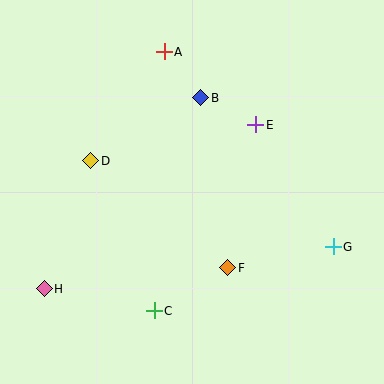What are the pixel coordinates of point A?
Point A is at (164, 52).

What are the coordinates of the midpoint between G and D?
The midpoint between G and D is at (212, 204).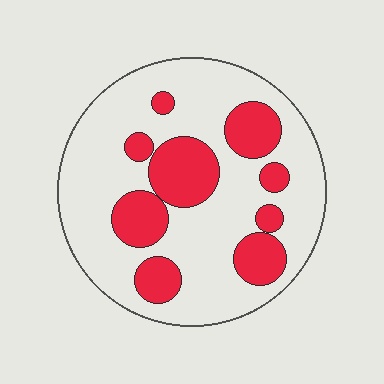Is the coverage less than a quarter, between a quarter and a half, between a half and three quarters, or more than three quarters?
Between a quarter and a half.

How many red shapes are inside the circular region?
9.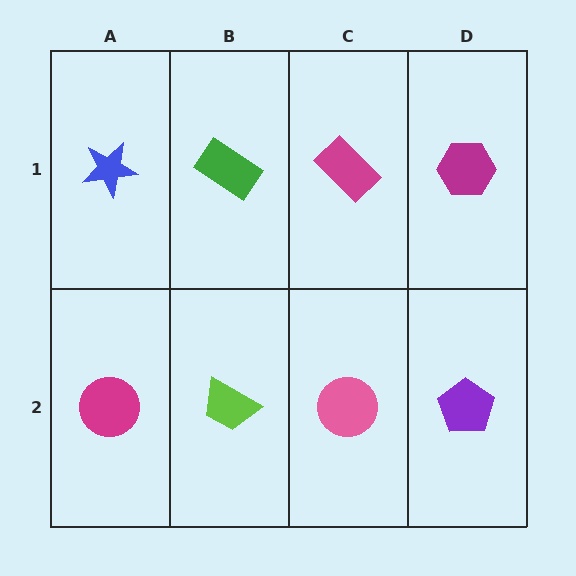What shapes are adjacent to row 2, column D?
A magenta hexagon (row 1, column D), a pink circle (row 2, column C).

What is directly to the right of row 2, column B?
A pink circle.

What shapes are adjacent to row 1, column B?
A lime trapezoid (row 2, column B), a blue star (row 1, column A), a magenta rectangle (row 1, column C).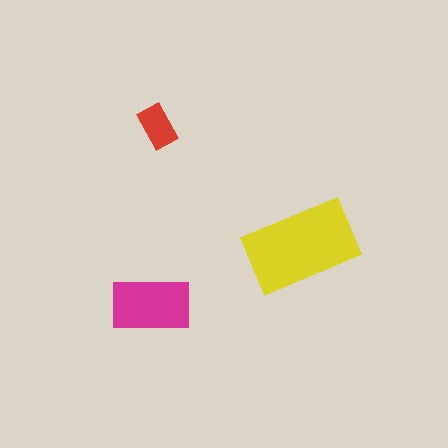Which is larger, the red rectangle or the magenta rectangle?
The magenta one.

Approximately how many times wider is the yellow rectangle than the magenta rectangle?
About 1.5 times wider.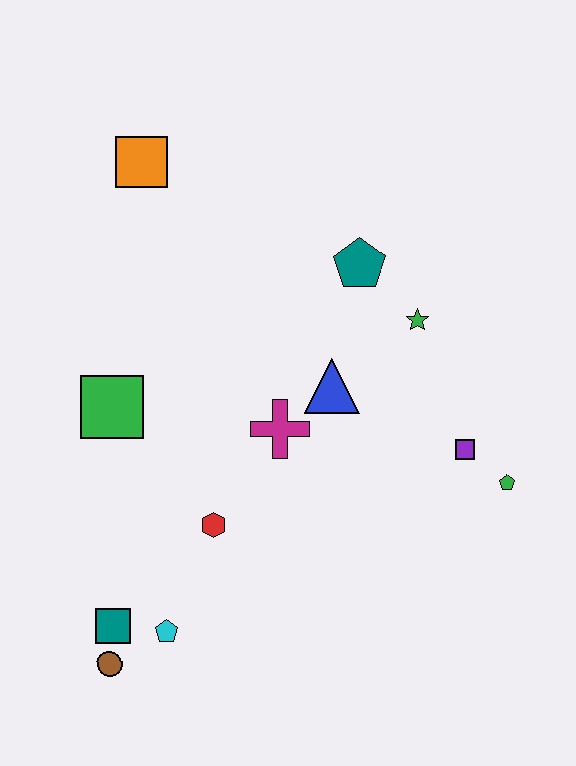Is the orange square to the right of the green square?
Yes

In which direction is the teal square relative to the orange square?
The teal square is below the orange square.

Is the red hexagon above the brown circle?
Yes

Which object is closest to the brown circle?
The teal square is closest to the brown circle.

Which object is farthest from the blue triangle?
The brown circle is farthest from the blue triangle.